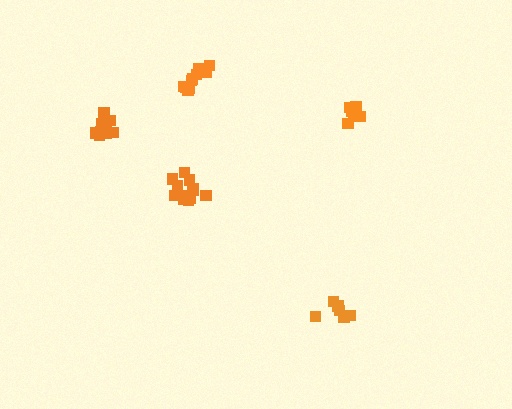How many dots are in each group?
Group 1: 10 dots, Group 2: 7 dots, Group 3: 6 dots, Group 4: 12 dots, Group 5: 10 dots (45 total).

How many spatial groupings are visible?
There are 5 spatial groupings.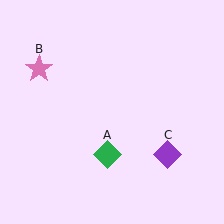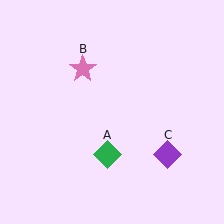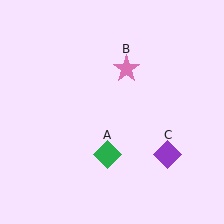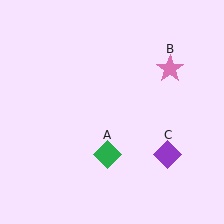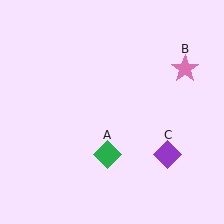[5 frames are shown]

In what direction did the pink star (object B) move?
The pink star (object B) moved right.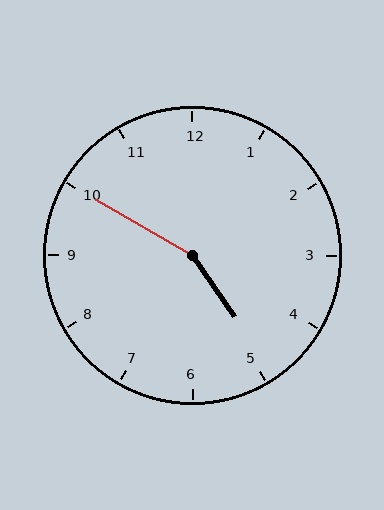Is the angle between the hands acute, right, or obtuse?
It is obtuse.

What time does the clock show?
4:50.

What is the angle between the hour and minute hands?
Approximately 155 degrees.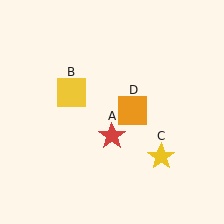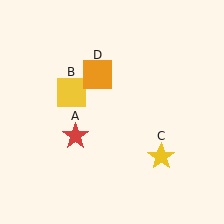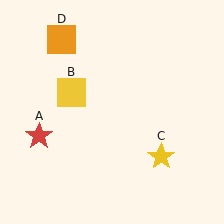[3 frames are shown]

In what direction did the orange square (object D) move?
The orange square (object D) moved up and to the left.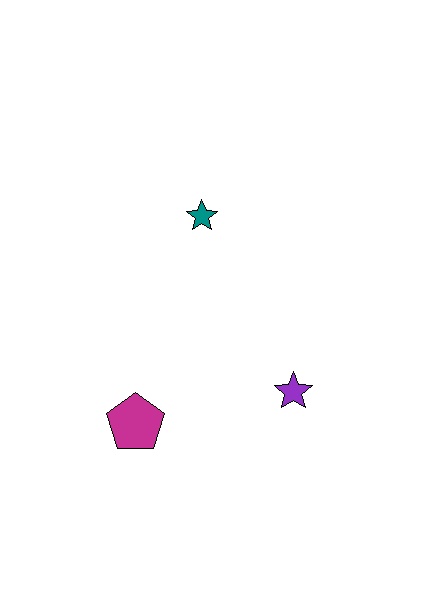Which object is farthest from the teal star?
The magenta pentagon is farthest from the teal star.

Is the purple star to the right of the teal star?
Yes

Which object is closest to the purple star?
The magenta pentagon is closest to the purple star.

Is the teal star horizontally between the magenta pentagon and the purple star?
Yes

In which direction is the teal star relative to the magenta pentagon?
The teal star is above the magenta pentagon.